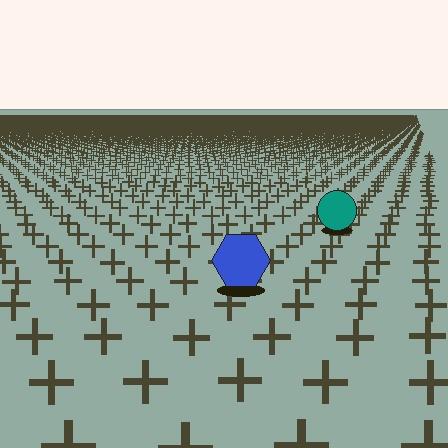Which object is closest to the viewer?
The blue hexagon is closest. The texture marks near it are larger and more spread out.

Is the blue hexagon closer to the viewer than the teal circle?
Yes. The blue hexagon is closer — you can tell from the texture gradient: the ground texture is coarser near it.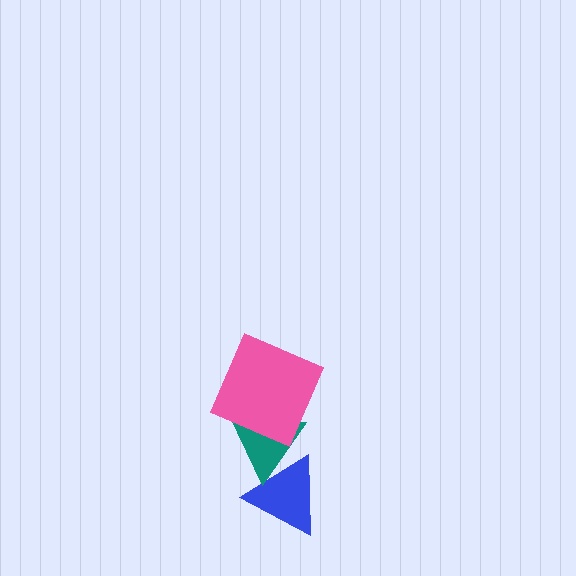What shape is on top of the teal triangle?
The pink square is on top of the teal triangle.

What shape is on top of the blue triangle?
The teal triangle is on top of the blue triangle.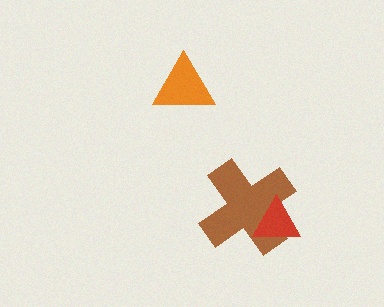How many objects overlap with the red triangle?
1 object overlaps with the red triangle.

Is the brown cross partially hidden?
Yes, it is partially covered by another shape.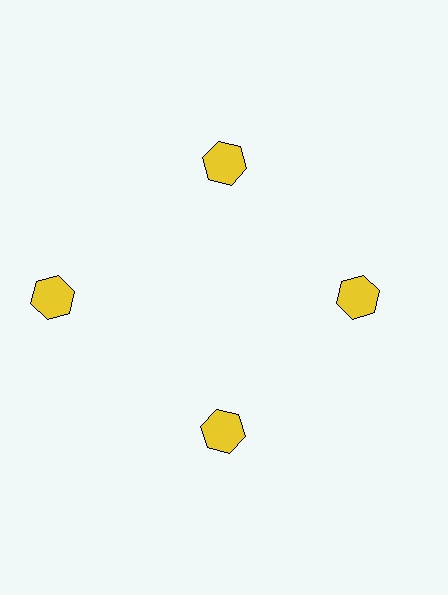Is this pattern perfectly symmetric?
No. The 4 yellow hexagons are arranged in a ring, but one element near the 9 o'clock position is pushed outward from the center, breaking the 4-fold rotational symmetry.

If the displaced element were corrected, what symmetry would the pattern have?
It would have 4-fold rotational symmetry — the pattern would map onto itself every 90 degrees.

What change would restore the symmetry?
The symmetry would be restored by moving it inward, back onto the ring so that all 4 hexagons sit at equal angles and equal distance from the center.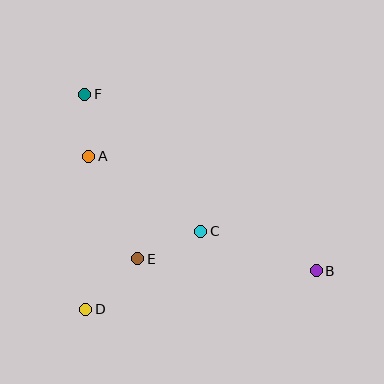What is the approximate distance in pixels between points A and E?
The distance between A and E is approximately 114 pixels.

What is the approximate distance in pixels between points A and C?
The distance between A and C is approximately 135 pixels.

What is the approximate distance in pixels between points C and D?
The distance between C and D is approximately 139 pixels.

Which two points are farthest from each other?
Points B and F are farthest from each other.